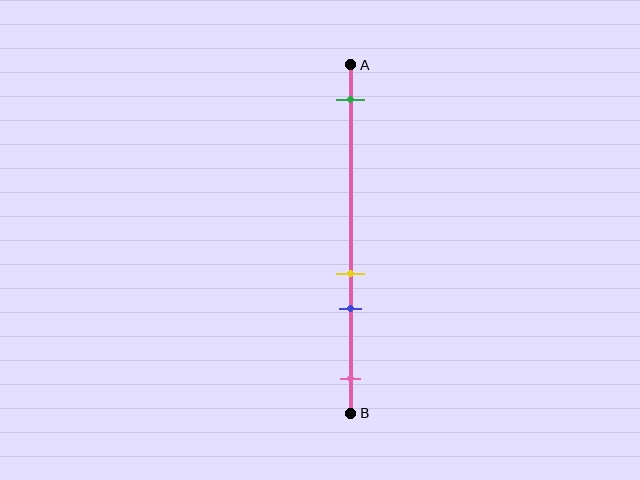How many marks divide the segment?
There are 4 marks dividing the segment.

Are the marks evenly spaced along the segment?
No, the marks are not evenly spaced.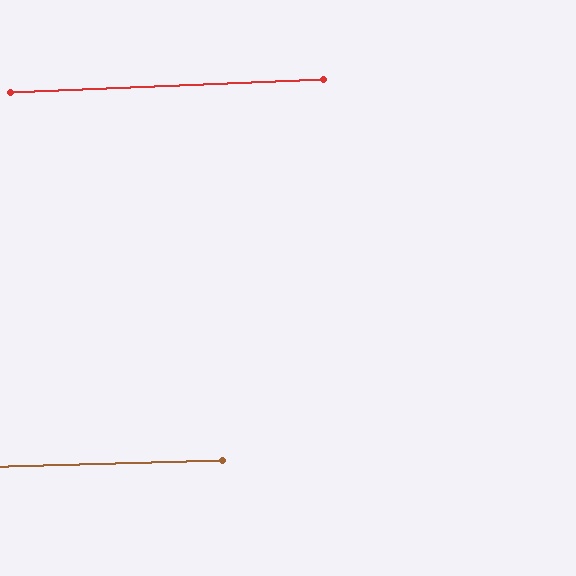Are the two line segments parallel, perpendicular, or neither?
Parallel — their directions differ by only 1.0°.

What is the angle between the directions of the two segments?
Approximately 1 degree.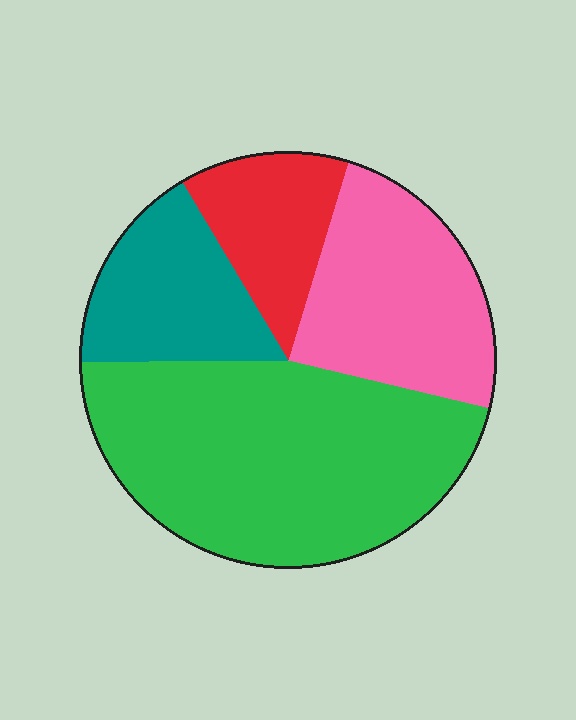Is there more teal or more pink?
Pink.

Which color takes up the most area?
Green, at roughly 45%.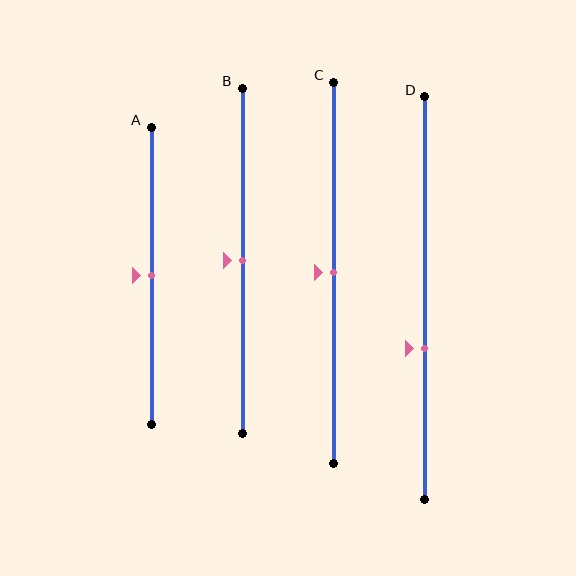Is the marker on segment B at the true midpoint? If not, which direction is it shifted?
Yes, the marker on segment B is at the true midpoint.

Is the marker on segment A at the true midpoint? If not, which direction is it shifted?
Yes, the marker on segment A is at the true midpoint.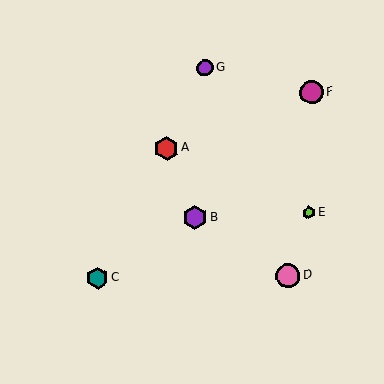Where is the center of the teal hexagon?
The center of the teal hexagon is at (97, 278).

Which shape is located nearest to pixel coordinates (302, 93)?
The magenta circle (labeled F) at (312, 92) is nearest to that location.